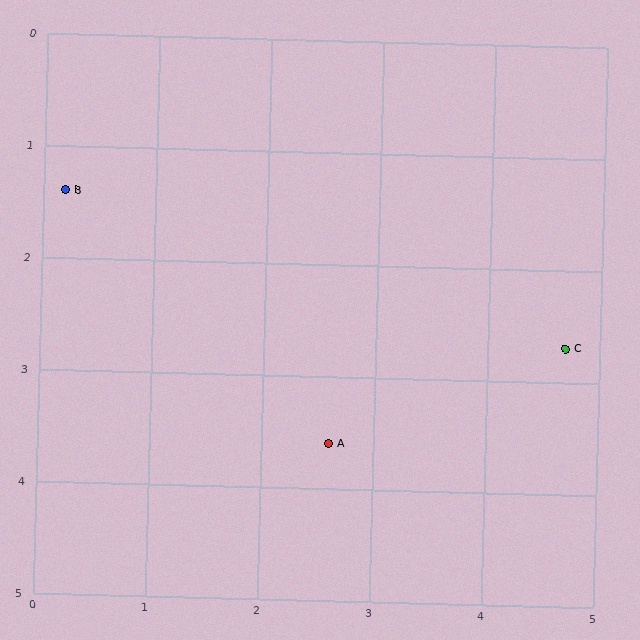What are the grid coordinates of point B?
Point B is at approximately (0.2, 1.4).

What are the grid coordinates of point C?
Point C is at approximately (4.7, 2.7).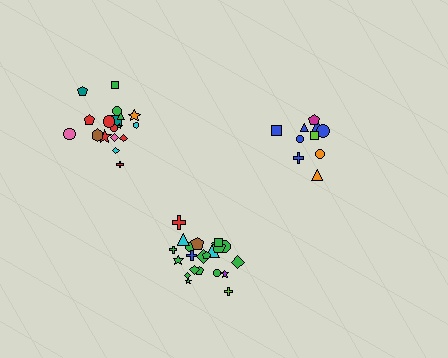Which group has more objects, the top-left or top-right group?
The top-left group.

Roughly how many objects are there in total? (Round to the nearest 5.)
Roughly 50 objects in total.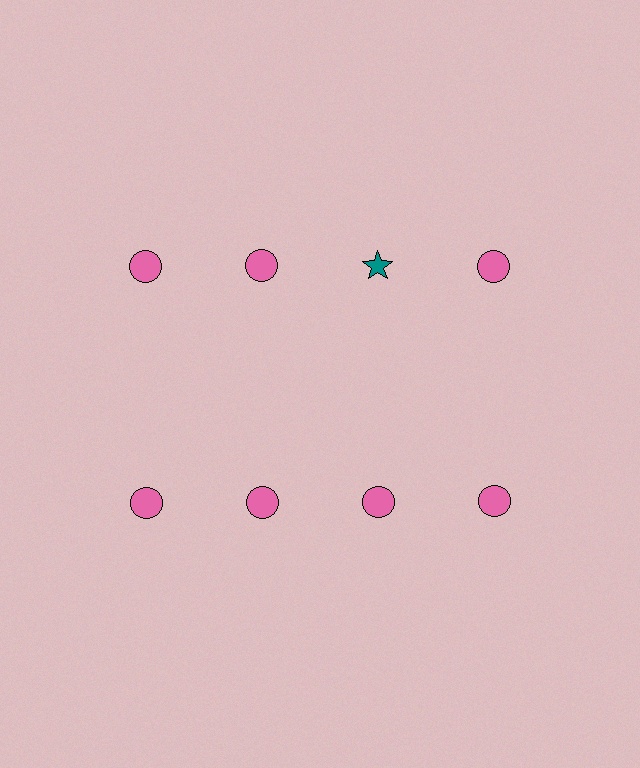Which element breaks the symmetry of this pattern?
The teal star in the top row, center column breaks the symmetry. All other shapes are pink circles.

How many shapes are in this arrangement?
There are 8 shapes arranged in a grid pattern.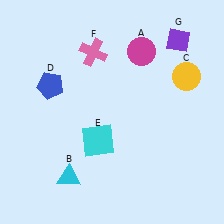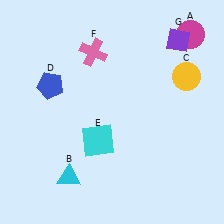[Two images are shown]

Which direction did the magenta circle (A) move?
The magenta circle (A) moved right.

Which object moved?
The magenta circle (A) moved right.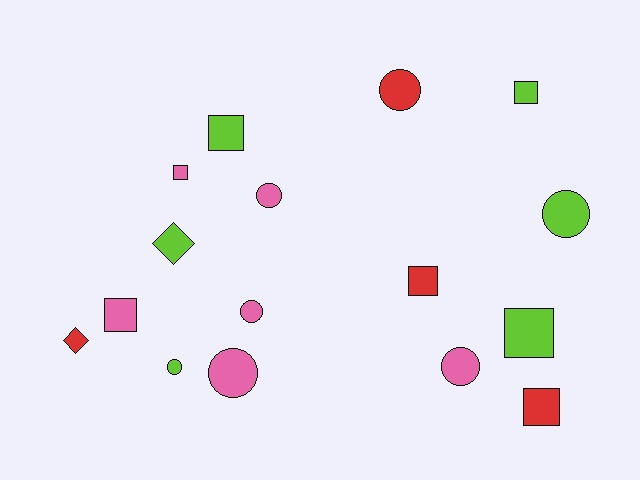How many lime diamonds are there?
There is 1 lime diamond.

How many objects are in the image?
There are 16 objects.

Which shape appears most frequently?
Circle, with 7 objects.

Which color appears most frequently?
Pink, with 6 objects.